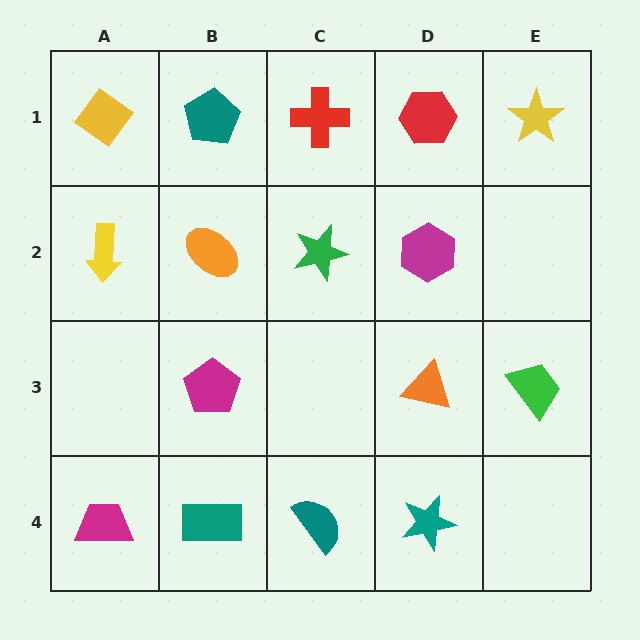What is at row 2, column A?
A yellow arrow.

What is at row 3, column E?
A green trapezoid.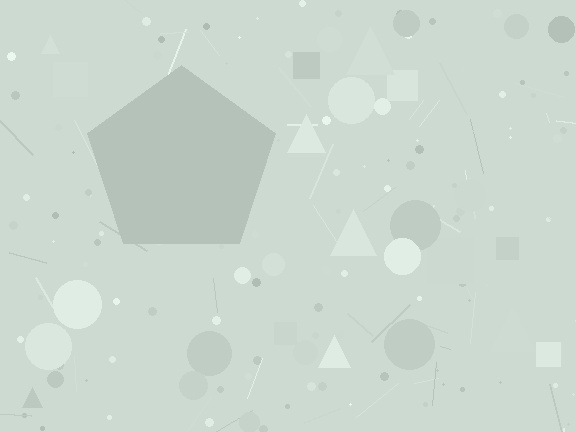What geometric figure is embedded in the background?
A pentagon is embedded in the background.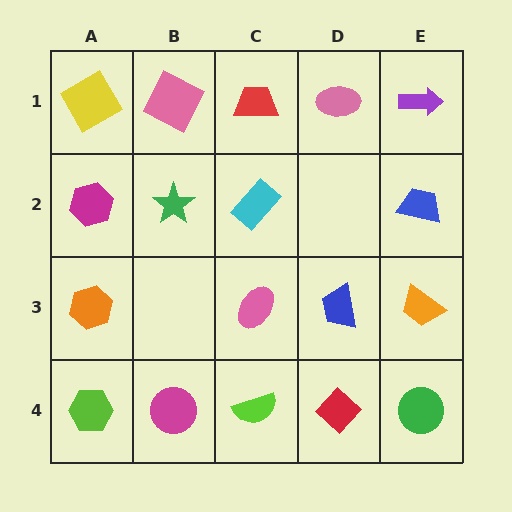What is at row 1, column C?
A red trapezoid.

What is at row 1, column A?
A yellow diamond.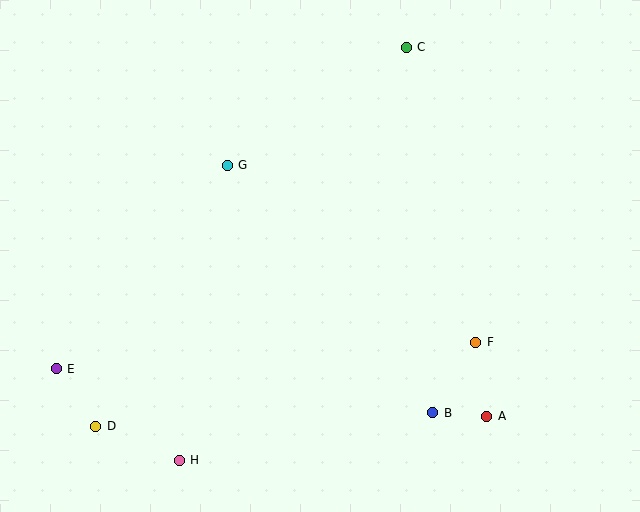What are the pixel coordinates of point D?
Point D is at (96, 426).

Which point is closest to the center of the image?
Point G at (227, 165) is closest to the center.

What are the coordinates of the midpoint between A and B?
The midpoint between A and B is at (460, 414).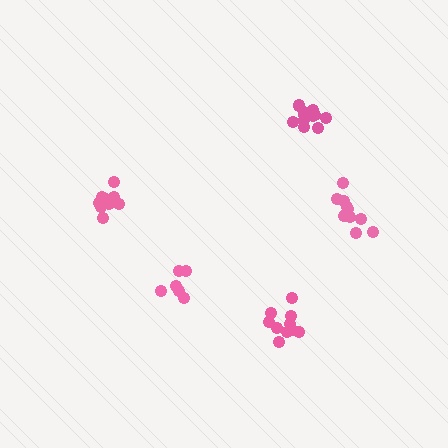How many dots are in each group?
Group 1: 6 dots, Group 2: 11 dots, Group 3: 11 dots, Group 4: 9 dots, Group 5: 10 dots (47 total).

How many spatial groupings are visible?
There are 5 spatial groupings.